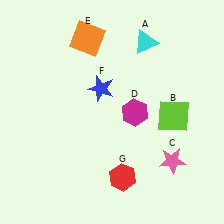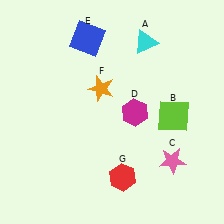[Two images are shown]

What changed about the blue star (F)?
In Image 1, F is blue. In Image 2, it changed to orange.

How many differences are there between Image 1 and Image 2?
There are 2 differences between the two images.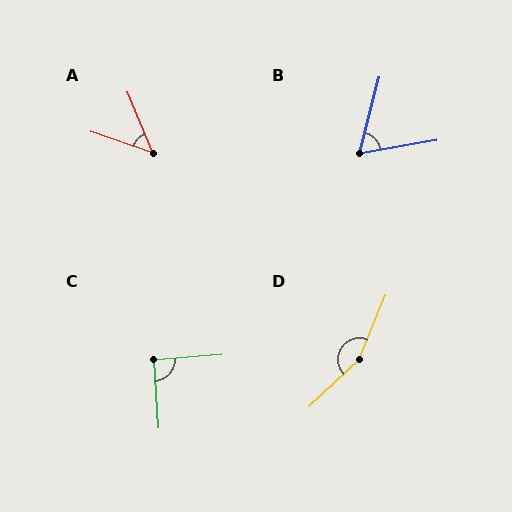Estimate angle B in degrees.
Approximately 66 degrees.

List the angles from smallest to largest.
A (48°), B (66°), C (91°), D (156°).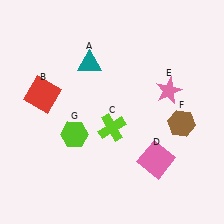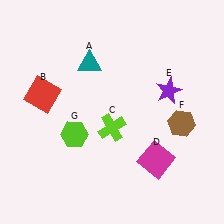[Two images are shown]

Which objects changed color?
D changed from pink to magenta. E changed from pink to purple.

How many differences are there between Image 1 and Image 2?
There are 2 differences between the two images.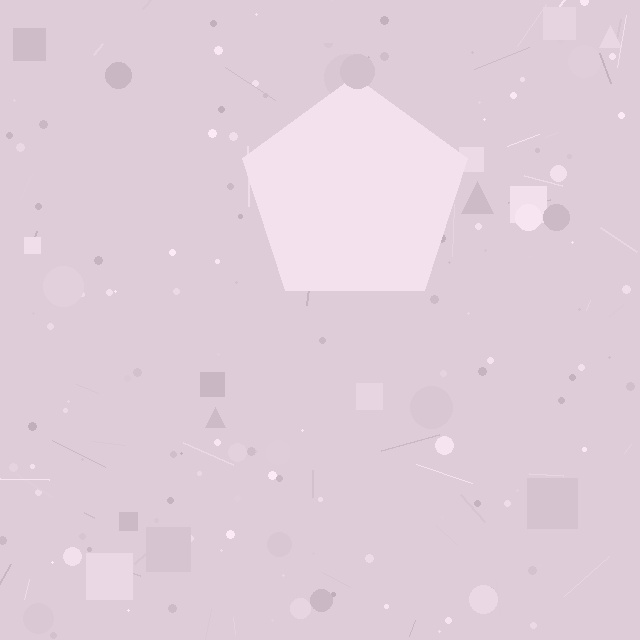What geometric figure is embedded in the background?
A pentagon is embedded in the background.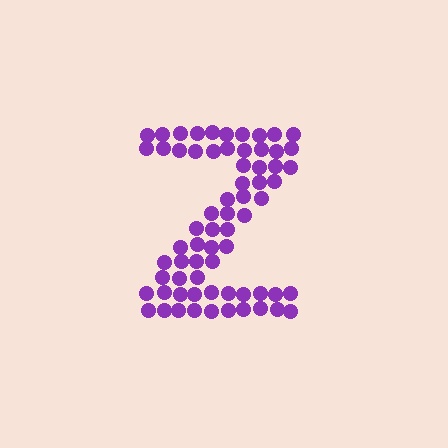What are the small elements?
The small elements are circles.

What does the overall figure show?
The overall figure shows the letter Z.